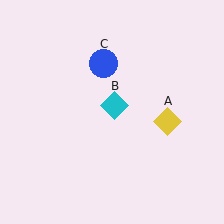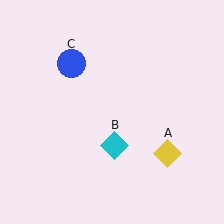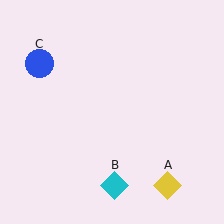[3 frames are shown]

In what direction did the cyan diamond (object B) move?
The cyan diamond (object B) moved down.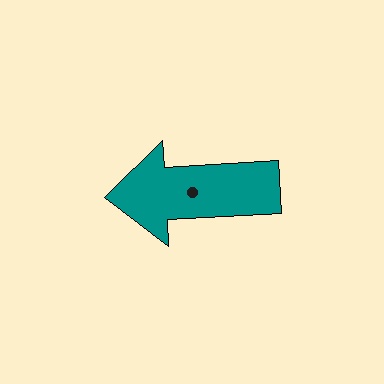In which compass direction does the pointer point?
West.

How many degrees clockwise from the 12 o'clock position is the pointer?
Approximately 267 degrees.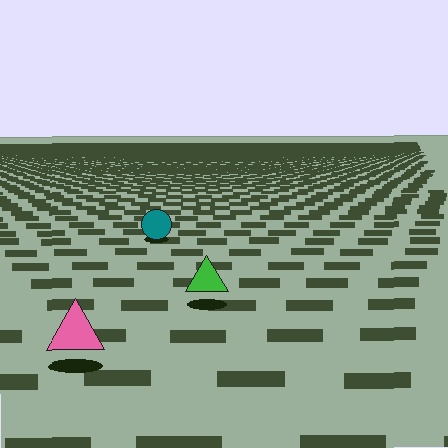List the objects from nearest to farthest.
From nearest to farthest: the pink triangle, the green triangle, the teal circle.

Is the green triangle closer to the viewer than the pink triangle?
No. The pink triangle is closer — you can tell from the texture gradient: the ground texture is coarser near it.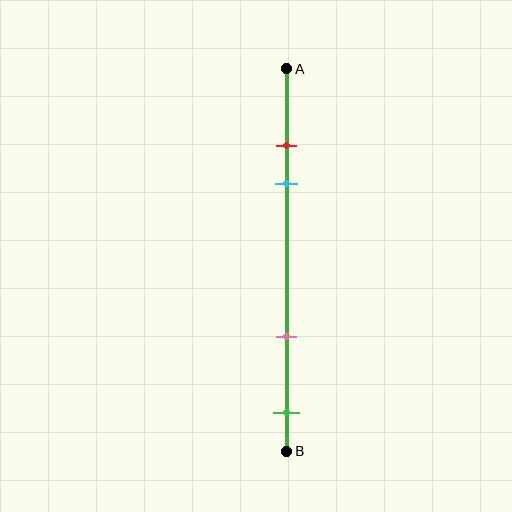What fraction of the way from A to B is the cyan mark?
The cyan mark is approximately 30% (0.3) of the way from A to B.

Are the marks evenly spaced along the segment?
No, the marks are not evenly spaced.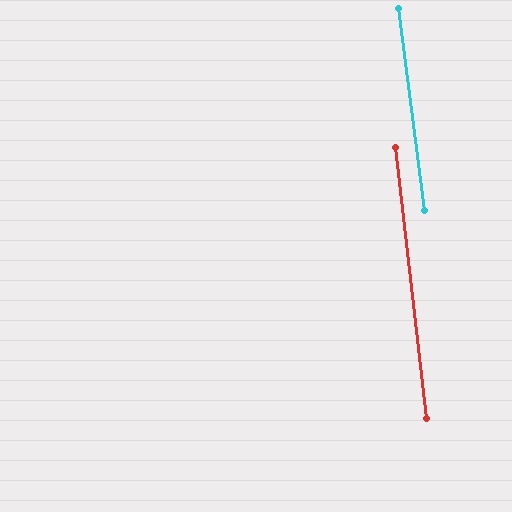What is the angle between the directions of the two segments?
Approximately 1 degree.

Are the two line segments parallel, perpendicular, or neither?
Parallel — their directions differ by only 1.0°.